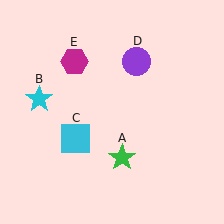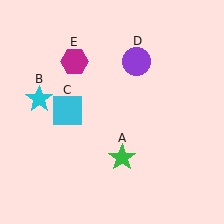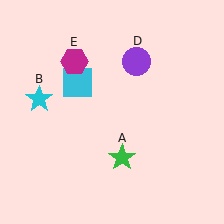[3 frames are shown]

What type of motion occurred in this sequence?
The cyan square (object C) rotated clockwise around the center of the scene.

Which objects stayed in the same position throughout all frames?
Green star (object A) and cyan star (object B) and purple circle (object D) and magenta hexagon (object E) remained stationary.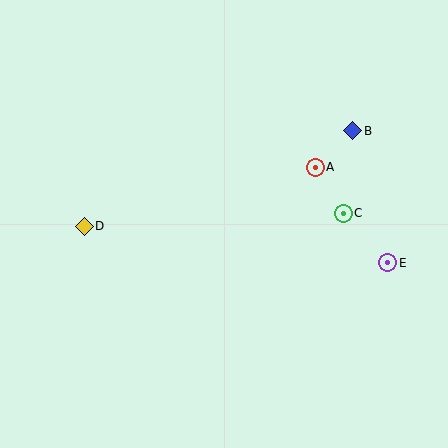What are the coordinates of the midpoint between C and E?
The midpoint between C and E is at (365, 238).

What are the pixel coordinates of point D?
Point D is at (84, 226).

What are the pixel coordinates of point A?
Point A is at (315, 167).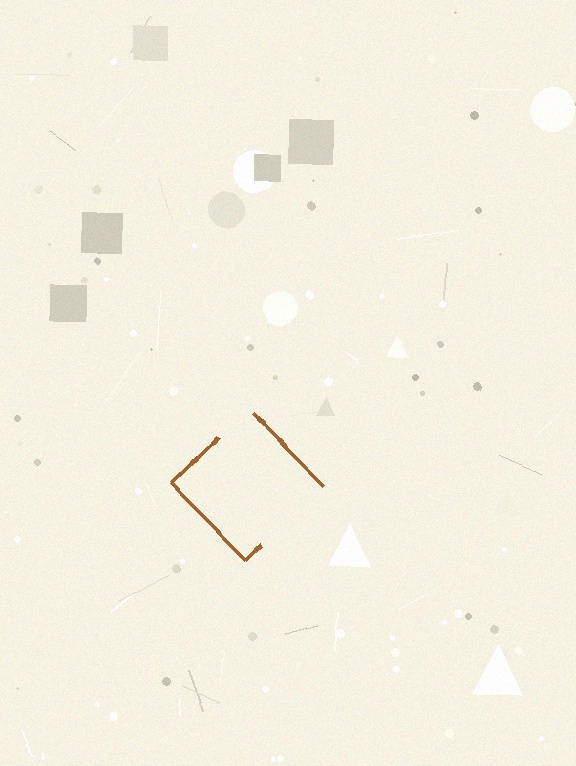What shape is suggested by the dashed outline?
The dashed outline suggests a diamond.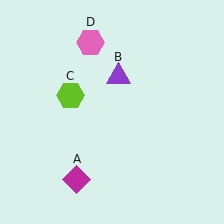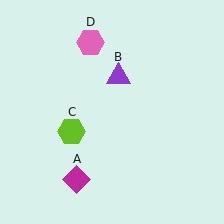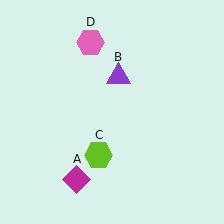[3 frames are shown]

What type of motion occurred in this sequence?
The lime hexagon (object C) rotated counterclockwise around the center of the scene.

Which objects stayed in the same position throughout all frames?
Magenta diamond (object A) and purple triangle (object B) and pink hexagon (object D) remained stationary.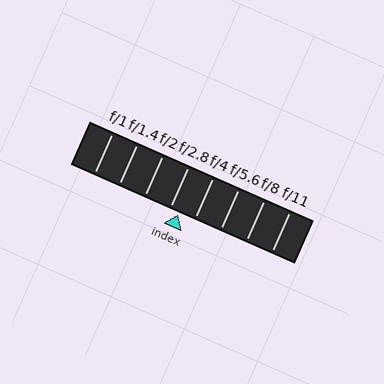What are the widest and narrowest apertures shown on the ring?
The widest aperture shown is f/1 and the narrowest is f/11.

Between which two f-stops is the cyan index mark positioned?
The index mark is between f/2.8 and f/4.